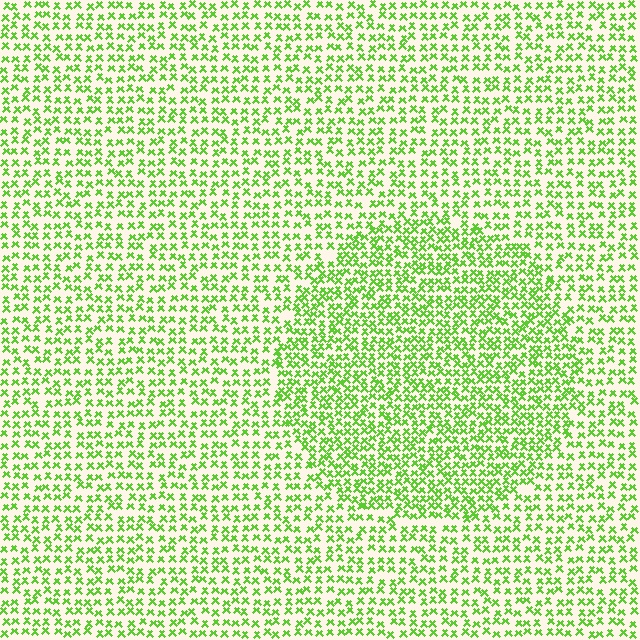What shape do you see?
I see a circle.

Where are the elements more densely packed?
The elements are more densely packed inside the circle boundary.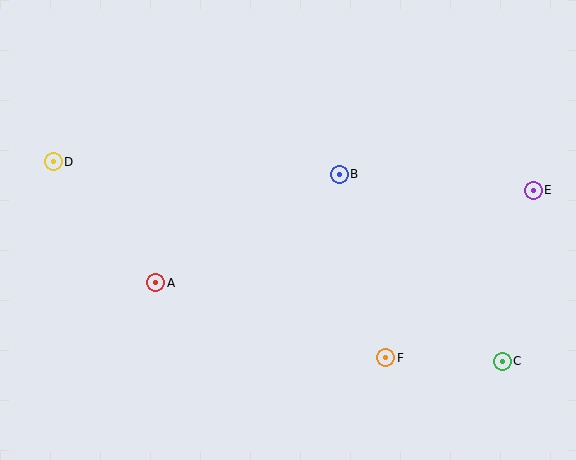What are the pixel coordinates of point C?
Point C is at (502, 361).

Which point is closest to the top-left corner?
Point D is closest to the top-left corner.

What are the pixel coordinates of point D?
Point D is at (53, 162).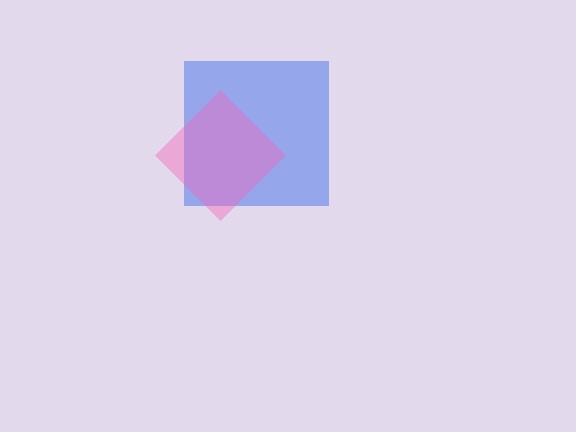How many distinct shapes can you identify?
There are 2 distinct shapes: a blue square, a pink diamond.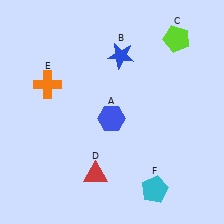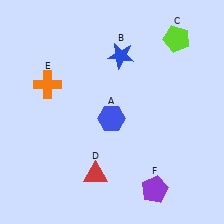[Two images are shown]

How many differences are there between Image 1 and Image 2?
There is 1 difference between the two images.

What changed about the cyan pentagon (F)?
In Image 1, F is cyan. In Image 2, it changed to purple.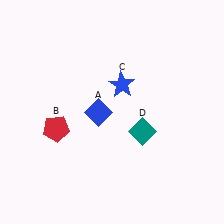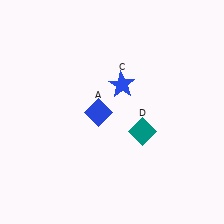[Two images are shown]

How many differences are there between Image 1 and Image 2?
There is 1 difference between the two images.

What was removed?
The red pentagon (B) was removed in Image 2.